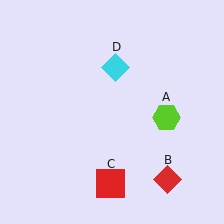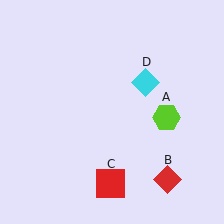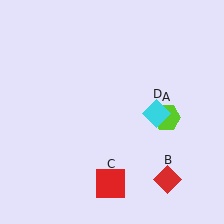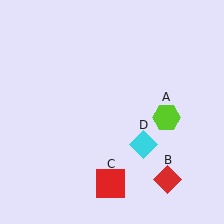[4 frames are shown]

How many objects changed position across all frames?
1 object changed position: cyan diamond (object D).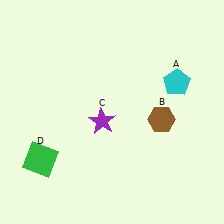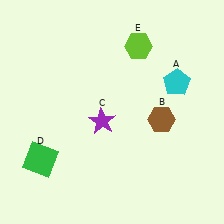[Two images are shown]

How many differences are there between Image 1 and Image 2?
There is 1 difference between the two images.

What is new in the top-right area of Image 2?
A lime hexagon (E) was added in the top-right area of Image 2.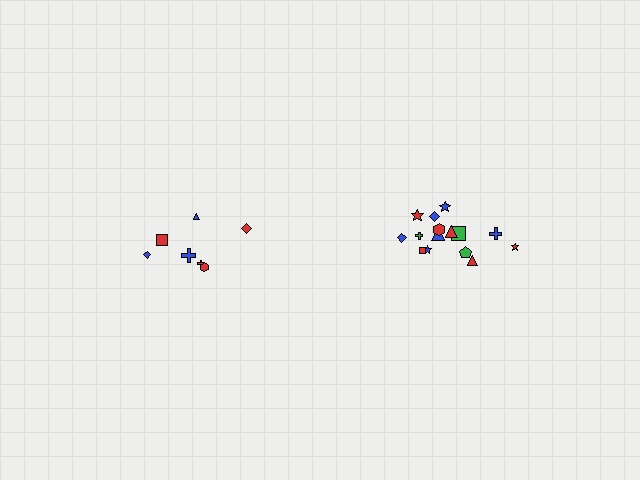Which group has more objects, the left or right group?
The right group.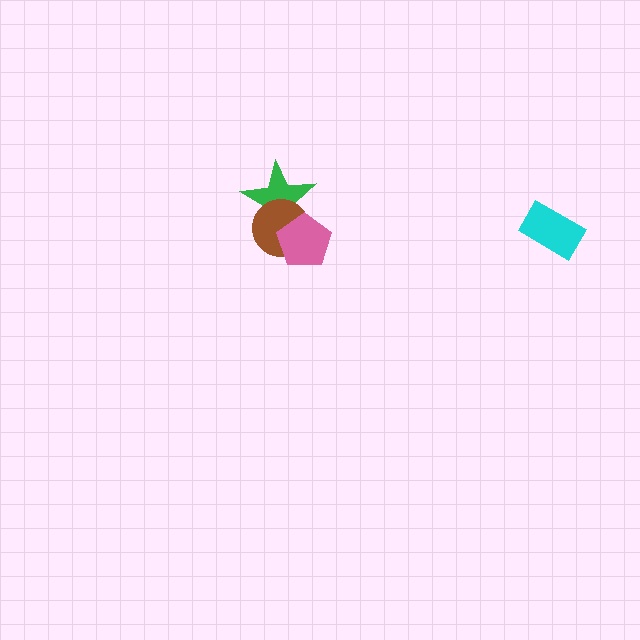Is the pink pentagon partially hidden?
No, no other shape covers it.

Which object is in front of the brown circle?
The pink pentagon is in front of the brown circle.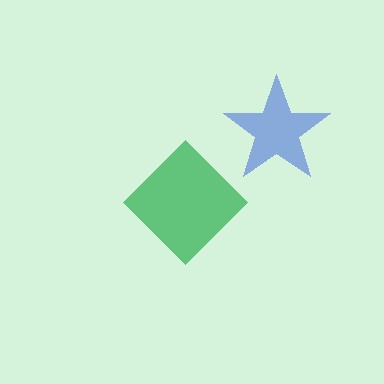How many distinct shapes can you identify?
There are 2 distinct shapes: a green diamond, a blue star.